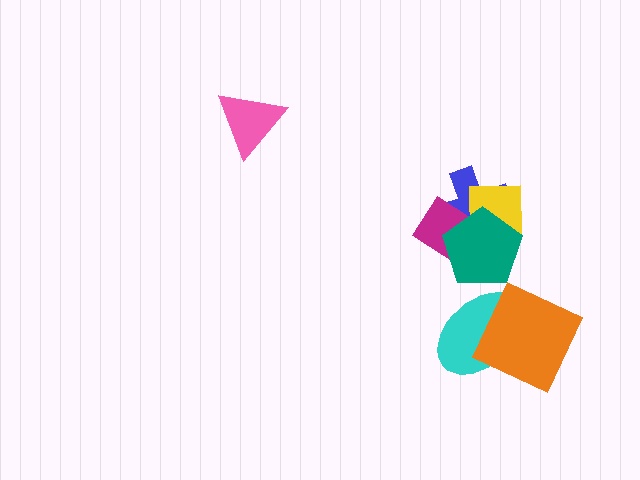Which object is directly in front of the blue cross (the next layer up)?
The magenta rectangle is directly in front of the blue cross.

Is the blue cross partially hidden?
Yes, it is partially covered by another shape.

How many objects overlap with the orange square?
1 object overlaps with the orange square.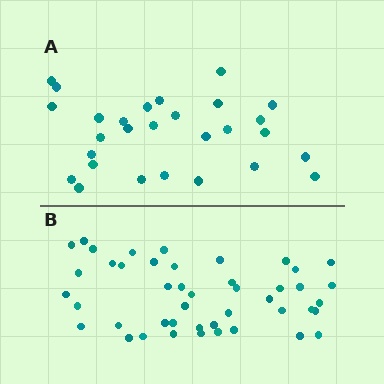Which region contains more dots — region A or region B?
Region B (the bottom region) has more dots.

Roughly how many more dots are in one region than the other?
Region B has approximately 15 more dots than region A.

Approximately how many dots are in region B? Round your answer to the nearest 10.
About 40 dots. (The exact count is 45, which rounds to 40.)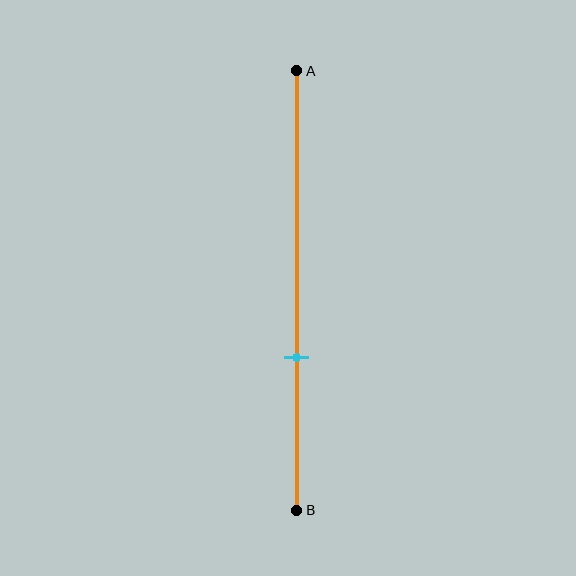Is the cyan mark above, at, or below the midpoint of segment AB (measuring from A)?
The cyan mark is below the midpoint of segment AB.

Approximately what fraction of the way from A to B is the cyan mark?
The cyan mark is approximately 65% of the way from A to B.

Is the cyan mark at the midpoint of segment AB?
No, the mark is at about 65% from A, not at the 50% midpoint.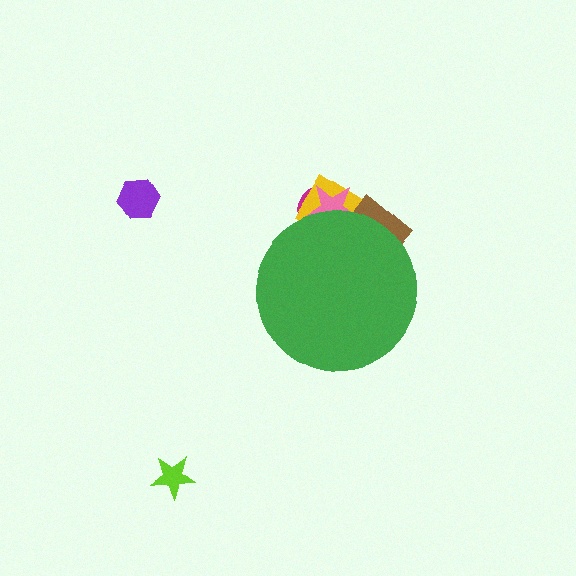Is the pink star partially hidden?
Yes, the pink star is partially hidden behind the green circle.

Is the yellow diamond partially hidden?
Yes, the yellow diamond is partially hidden behind the green circle.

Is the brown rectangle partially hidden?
Yes, the brown rectangle is partially hidden behind the green circle.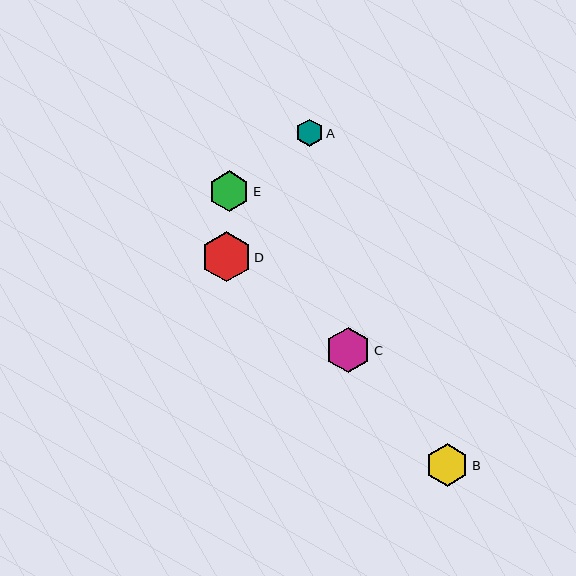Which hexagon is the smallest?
Hexagon A is the smallest with a size of approximately 28 pixels.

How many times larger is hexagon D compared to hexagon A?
Hexagon D is approximately 1.8 times the size of hexagon A.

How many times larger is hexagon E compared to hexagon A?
Hexagon E is approximately 1.5 times the size of hexagon A.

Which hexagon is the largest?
Hexagon D is the largest with a size of approximately 50 pixels.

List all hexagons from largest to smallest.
From largest to smallest: D, C, B, E, A.